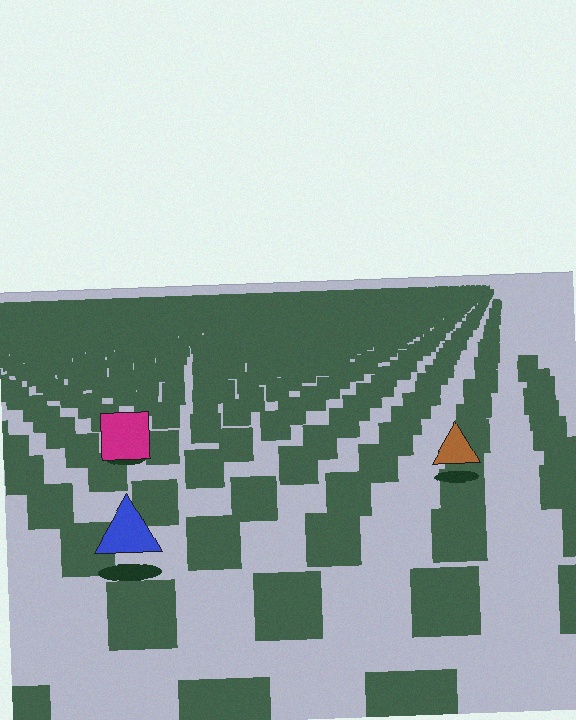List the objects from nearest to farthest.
From nearest to farthest: the blue triangle, the brown triangle, the magenta square.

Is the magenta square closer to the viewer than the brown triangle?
No. The brown triangle is closer — you can tell from the texture gradient: the ground texture is coarser near it.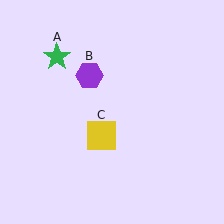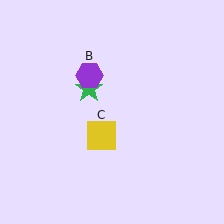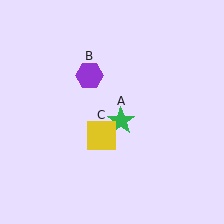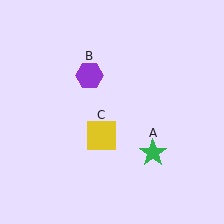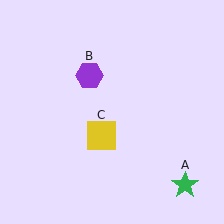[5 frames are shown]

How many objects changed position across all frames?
1 object changed position: green star (object A).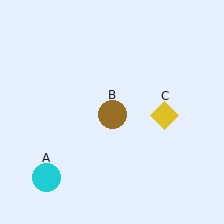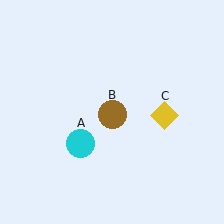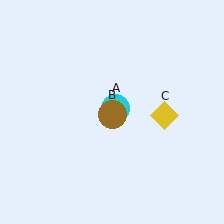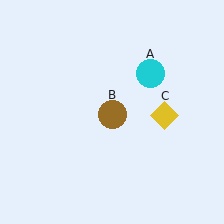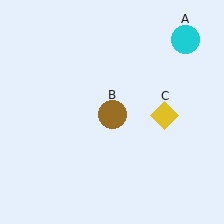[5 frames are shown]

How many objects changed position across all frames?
1 object changed position: cyan circle (object A).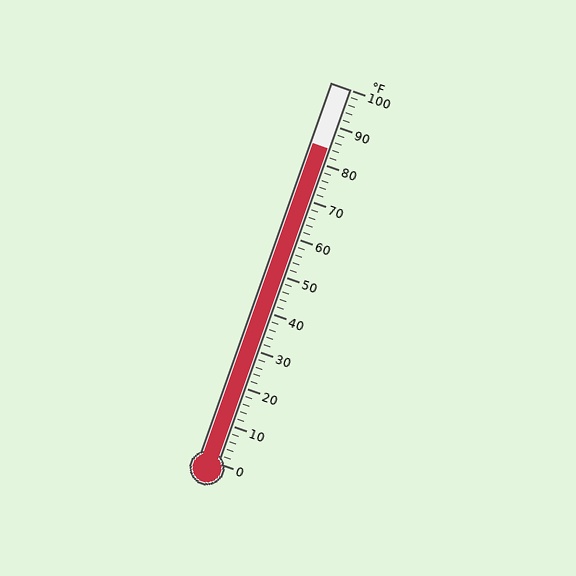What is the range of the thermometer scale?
The thermometer scale ranges from 0°F to 100°F.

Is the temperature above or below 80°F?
The temperature is above 80°F.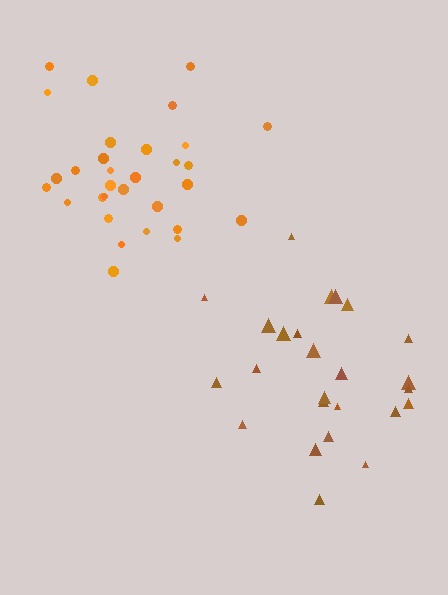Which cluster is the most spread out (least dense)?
Brown.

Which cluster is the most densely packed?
Orange.